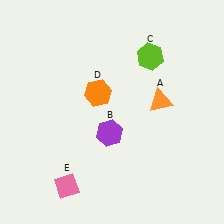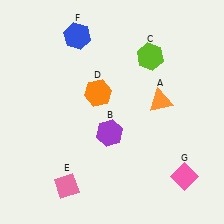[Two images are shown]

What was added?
A blue hexagon (F), a pink diamond (G) were added in Image 2.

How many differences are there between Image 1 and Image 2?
There are 2 differences between the two images.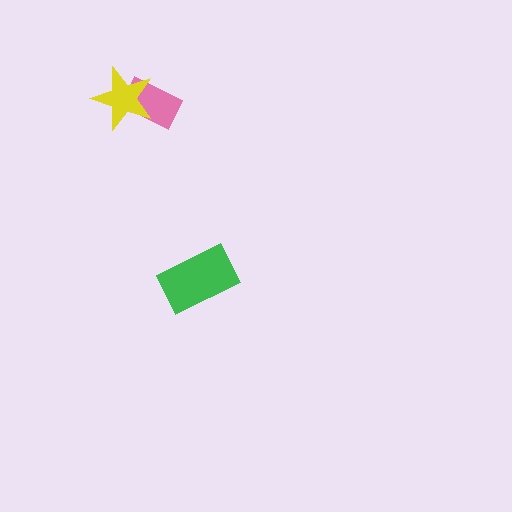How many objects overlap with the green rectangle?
0 objects overlap with the green rectangle.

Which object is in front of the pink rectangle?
The yellow star is in front of the pink rectangle.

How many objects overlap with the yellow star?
1 object overlaps with the yellow star.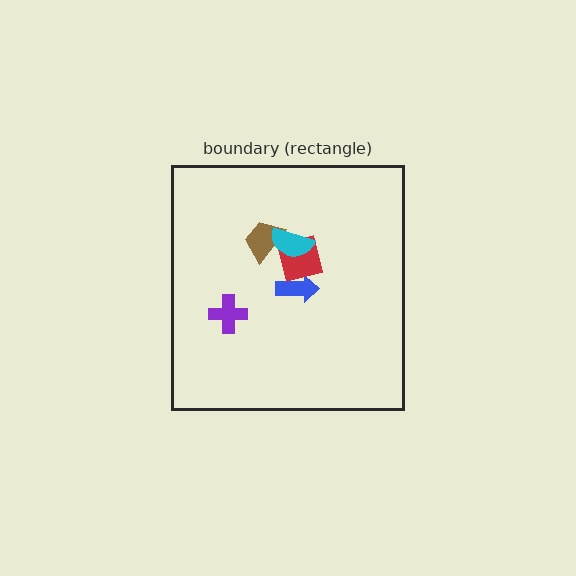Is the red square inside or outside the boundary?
Inside.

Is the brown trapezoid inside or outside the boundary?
Inside.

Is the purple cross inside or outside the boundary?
Inside.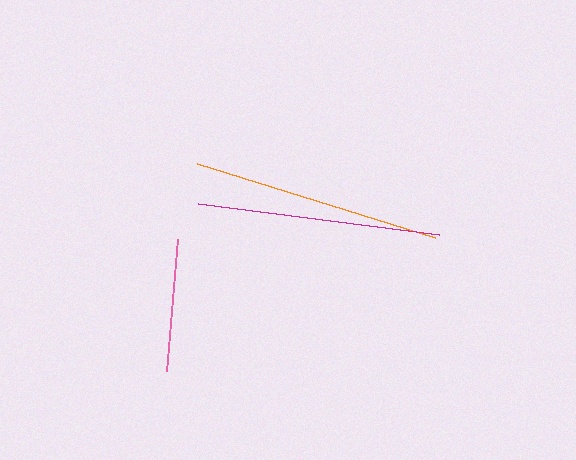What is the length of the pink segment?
The pink segment is approximately 133 pixels long.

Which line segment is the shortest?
The pink line is the shortest at approximately 133 pixels.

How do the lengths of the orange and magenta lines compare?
The orange and magenta lines are approximately the same length.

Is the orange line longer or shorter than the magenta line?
The orange line is longer than the magenta line.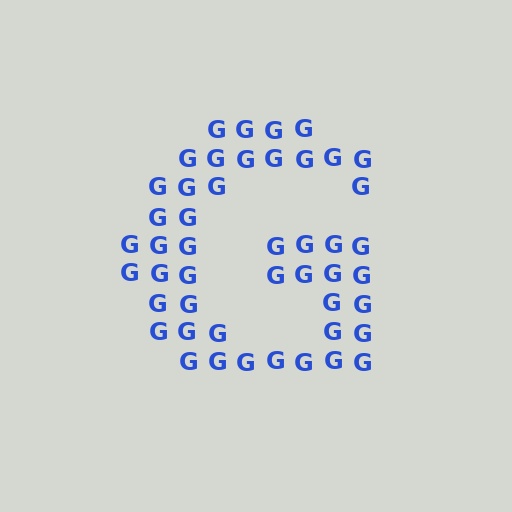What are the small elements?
The small elements are letter G's.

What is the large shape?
The large shape is the letter G.